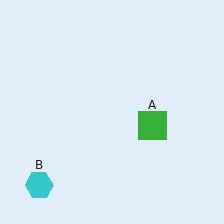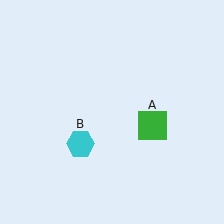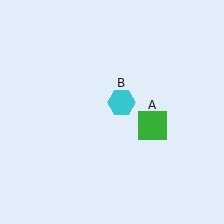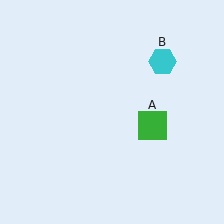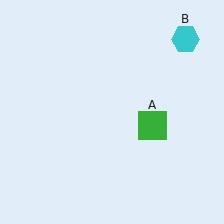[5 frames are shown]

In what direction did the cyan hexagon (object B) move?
The cyan hexagon (object B) moved up and to the right.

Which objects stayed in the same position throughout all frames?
Green square (object A) remained stationary.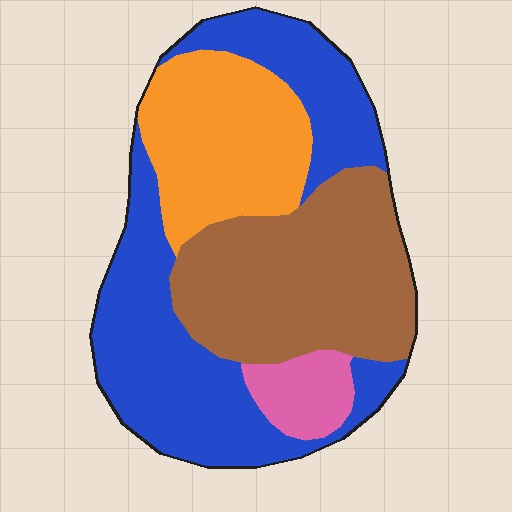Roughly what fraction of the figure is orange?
Orange covers 22% of the figure.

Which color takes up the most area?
Blue, at roughly 40%.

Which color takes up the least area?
Pink, at roughly 5%.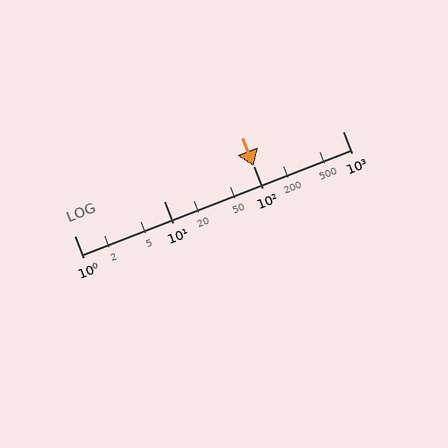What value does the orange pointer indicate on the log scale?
The pointer indicates approximately 100.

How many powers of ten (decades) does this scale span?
The scale spans 3 decades, from 1 to 1000.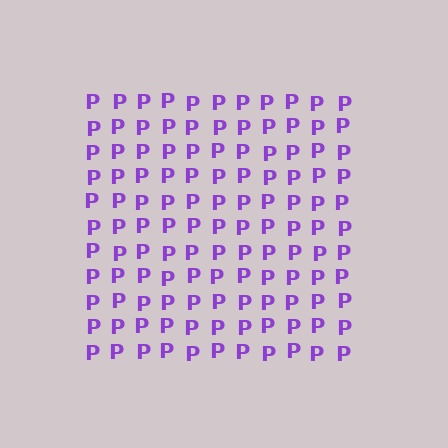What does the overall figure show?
The overall figure shows a square.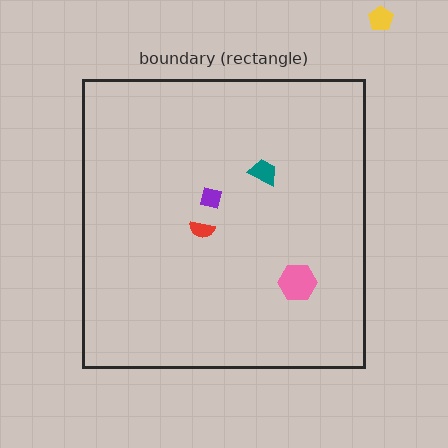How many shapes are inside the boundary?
4 inside, 1 outside.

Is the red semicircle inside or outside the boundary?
Inside.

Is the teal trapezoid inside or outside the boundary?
Inside.